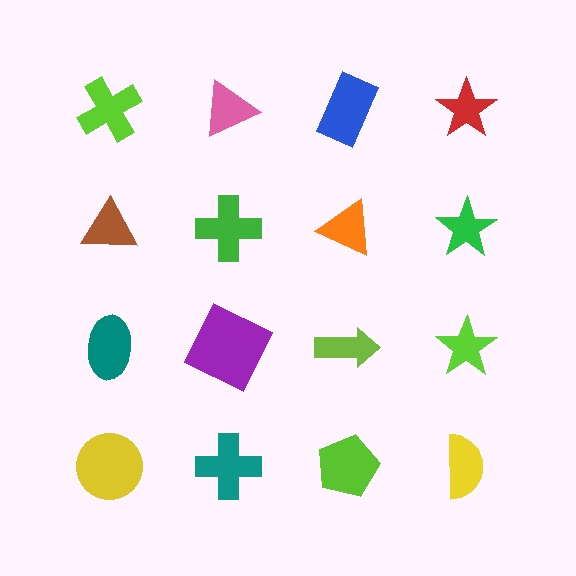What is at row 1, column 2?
A pink triangle.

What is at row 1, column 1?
A lime cross.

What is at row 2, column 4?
A green star.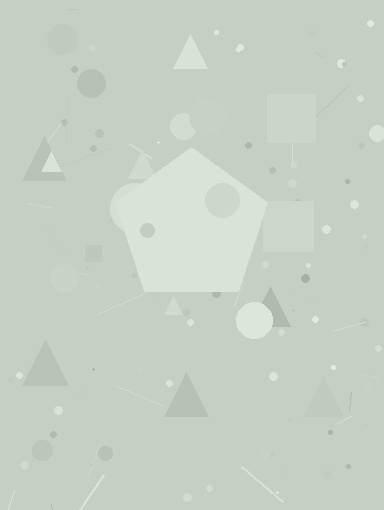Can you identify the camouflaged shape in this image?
The camouflaged shape is a pentagon.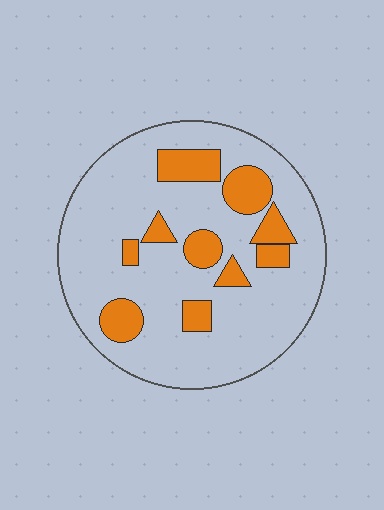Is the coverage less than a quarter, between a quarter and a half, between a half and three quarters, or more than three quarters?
Less than a quarter.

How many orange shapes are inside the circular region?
10.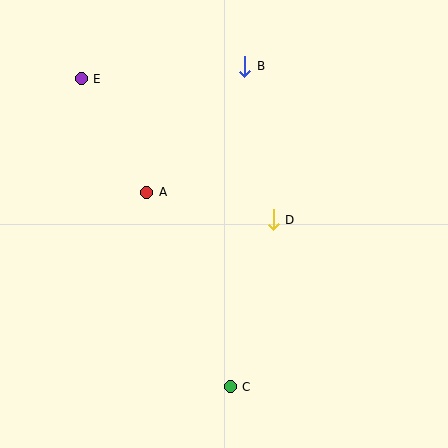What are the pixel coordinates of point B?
Point B is at (245, 66).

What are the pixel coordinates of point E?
Point E is at (81, 79).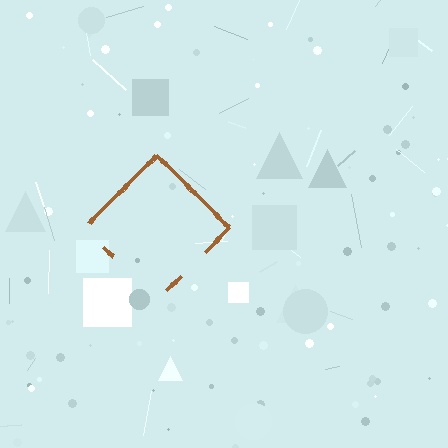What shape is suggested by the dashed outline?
The dashed outline suggests a diamond.